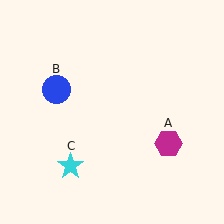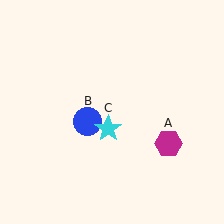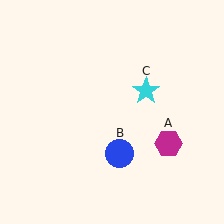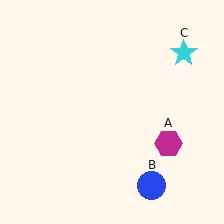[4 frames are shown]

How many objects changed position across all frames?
2 objects changed position: blue circle (object B), cyan star (object C).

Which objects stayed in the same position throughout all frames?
Magenta hexagon (object A) remained stationary.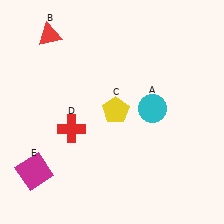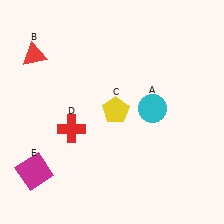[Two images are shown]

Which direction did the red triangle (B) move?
The red triangle (B) moved down.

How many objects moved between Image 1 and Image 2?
1 object moved between the two images.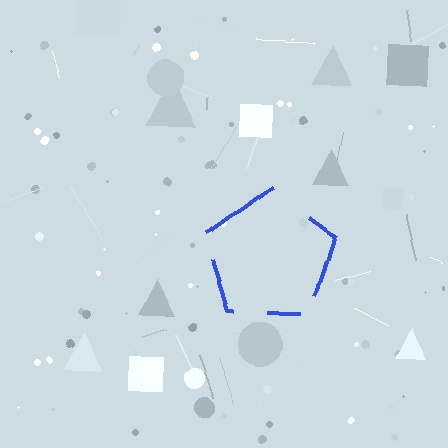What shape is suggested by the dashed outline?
The dashed outline suggests a pentagon.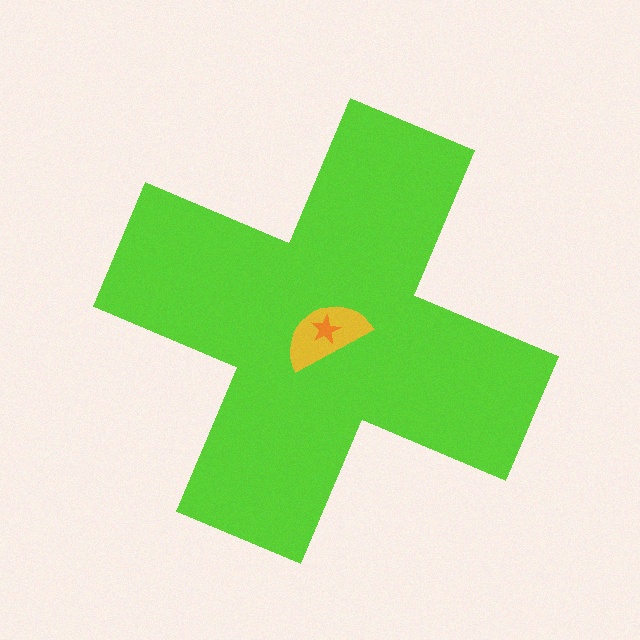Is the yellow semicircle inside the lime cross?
Yes.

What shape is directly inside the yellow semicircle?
The orange star.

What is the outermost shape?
The lime cross.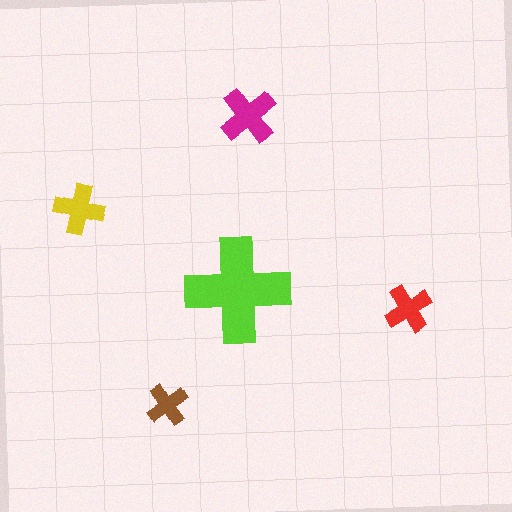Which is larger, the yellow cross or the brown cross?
The yellow one.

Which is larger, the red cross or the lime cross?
The lime one.